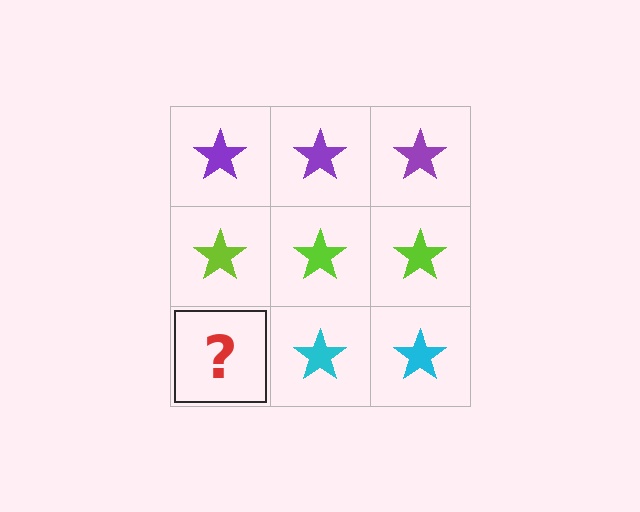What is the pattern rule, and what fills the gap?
The rule is that each row has a consistent color. The gap should be filled with a cyan star.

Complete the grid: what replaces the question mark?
The question mark should be replaced with a cyan star.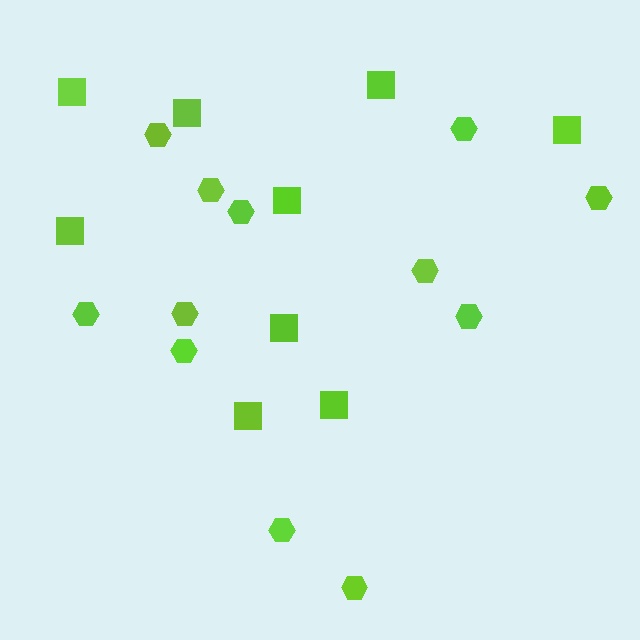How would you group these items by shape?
There are 2 groups: one group of hexagons (12) and one group of squares (9).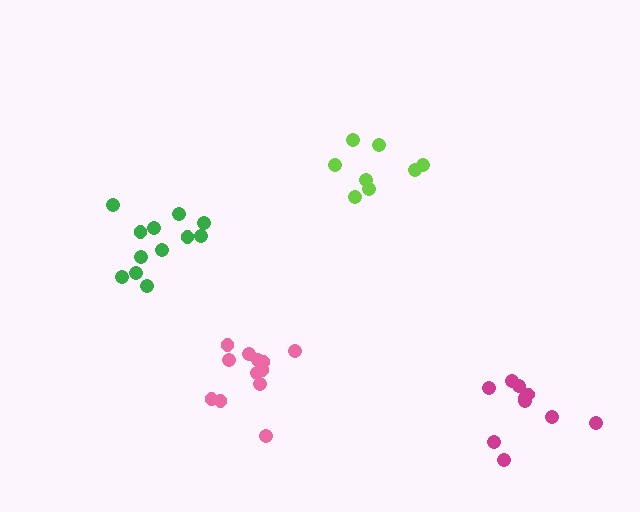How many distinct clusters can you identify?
There are 4 distinct clusters.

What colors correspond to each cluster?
The clusters are colored: green, magenta, lime, pink.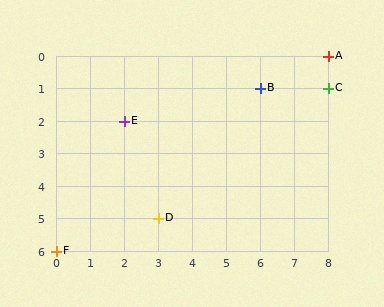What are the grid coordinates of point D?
Point D is at grid coordinates (3, 5).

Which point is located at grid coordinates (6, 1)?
Point B is at (6, 1).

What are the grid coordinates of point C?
Point C is at grid coordinates (8, 1).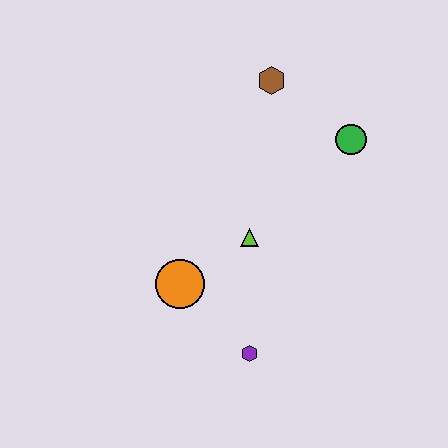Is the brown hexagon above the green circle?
Yes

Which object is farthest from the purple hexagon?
The brown hexagon is farthest from the purple hexagon.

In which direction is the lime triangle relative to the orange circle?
The lime triangle is to the right of the orange circle.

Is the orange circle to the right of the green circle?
No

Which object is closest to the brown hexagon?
The green circle is closest to the brown hexagon.